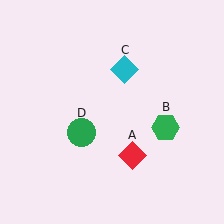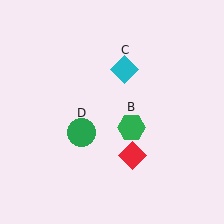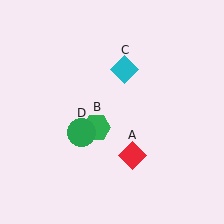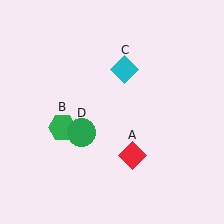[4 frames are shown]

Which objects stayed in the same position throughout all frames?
Red diamond (object A) and cyan diamond (object C) and green circle (object D) remained stationary.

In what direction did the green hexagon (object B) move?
The green hexagon (object B) moved left.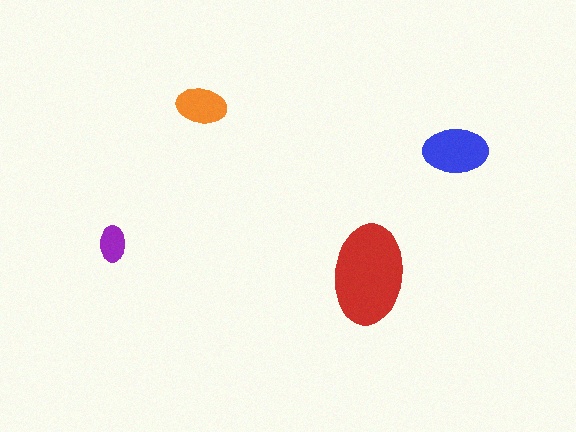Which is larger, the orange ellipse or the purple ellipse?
The orange one.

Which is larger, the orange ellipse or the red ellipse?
The red one.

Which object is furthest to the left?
The purple ellipse is leftmost.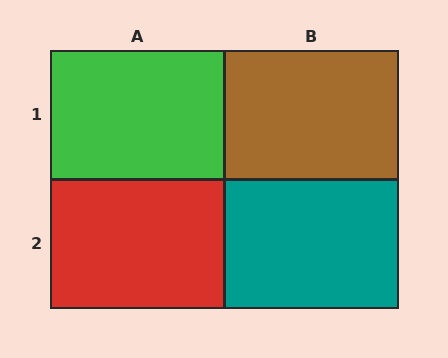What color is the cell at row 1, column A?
Green.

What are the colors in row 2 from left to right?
Red, teal.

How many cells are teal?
1 cell is teal.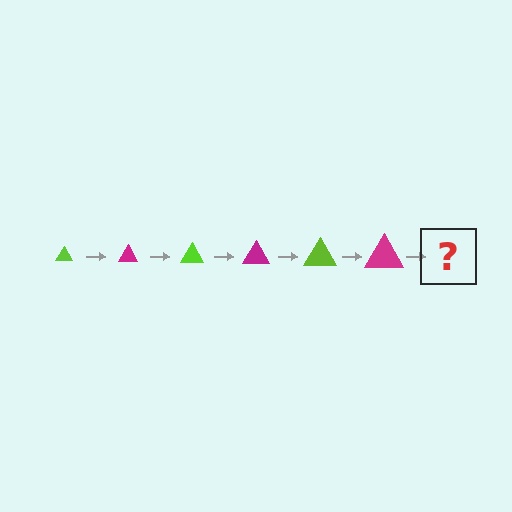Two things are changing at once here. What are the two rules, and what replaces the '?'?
The two rules are that the triangle grows larger each step and the color cycles through lime and magenta. The '?' should be a lime triangle, larger than the previous one.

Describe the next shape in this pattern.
It should be a lime triangle, larger than the previous one.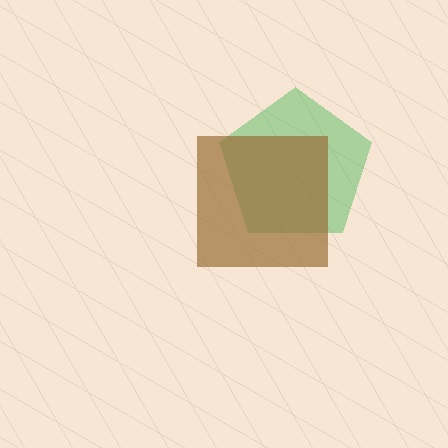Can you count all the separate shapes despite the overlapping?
Yes, there are 2 separate shapes.